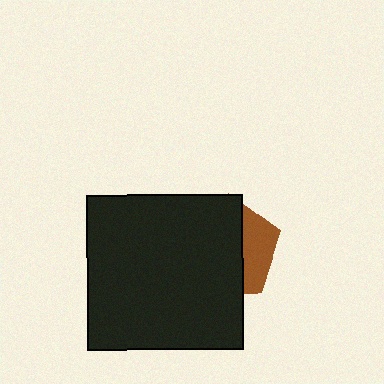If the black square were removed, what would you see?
You would see the complete brown pentagon.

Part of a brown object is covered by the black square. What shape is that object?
It is a pentagon.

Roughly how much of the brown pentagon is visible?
A small part of it is visible (roughly 30%).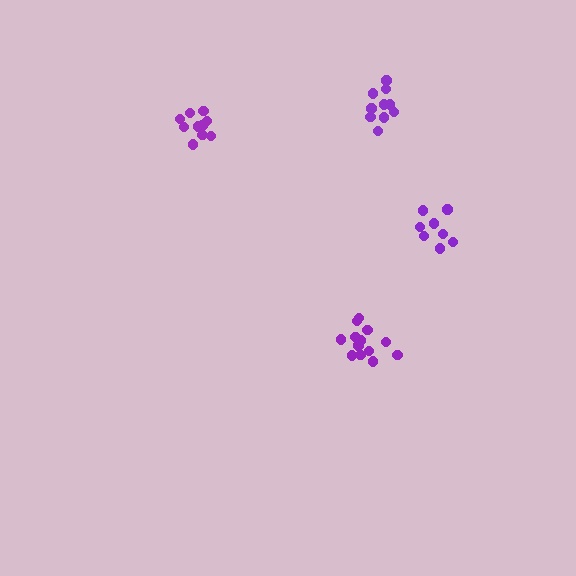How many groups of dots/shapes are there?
There are 4 groups.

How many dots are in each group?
Group 1: 8 dots, Group 2: 11 dots, Group 3: 10 dots, Group 4: 13 dots (42 total).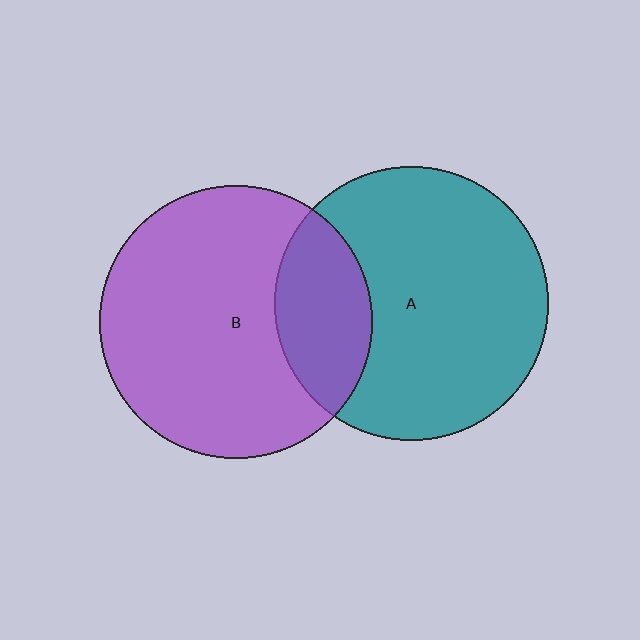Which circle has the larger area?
Circle A (teal).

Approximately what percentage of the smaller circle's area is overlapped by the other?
Approximately 25%.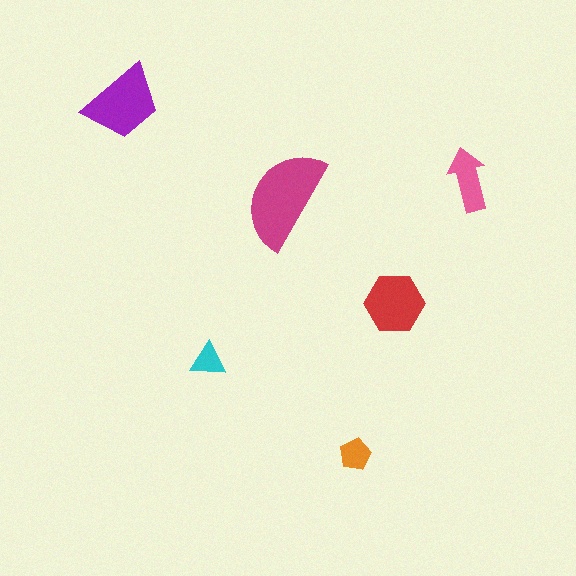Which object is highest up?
The purple trapezoid is topmost.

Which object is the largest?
The magenta semicircle.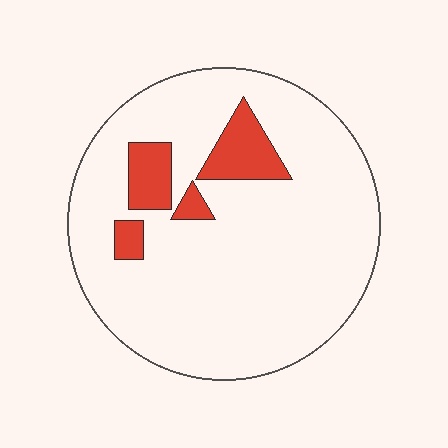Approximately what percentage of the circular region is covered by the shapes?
Approximately 10%.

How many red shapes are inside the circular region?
4.